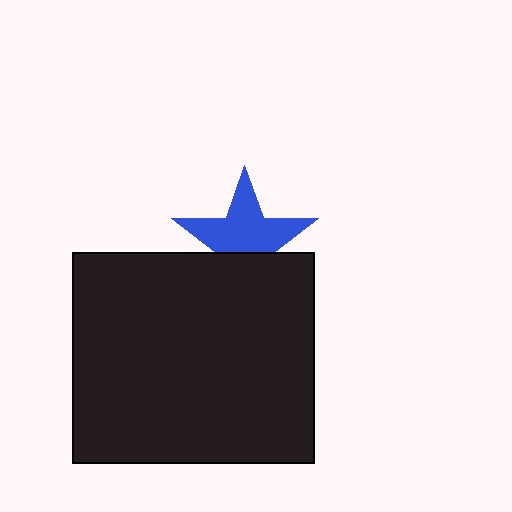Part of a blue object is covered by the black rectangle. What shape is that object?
It is a star.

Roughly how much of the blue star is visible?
About half of it is visible (roughly 64%).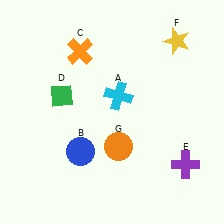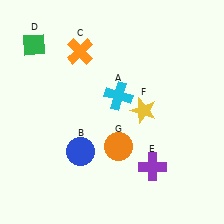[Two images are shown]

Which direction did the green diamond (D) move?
The green diamond (D) moved up.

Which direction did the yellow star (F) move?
The yellow star (F) moved down.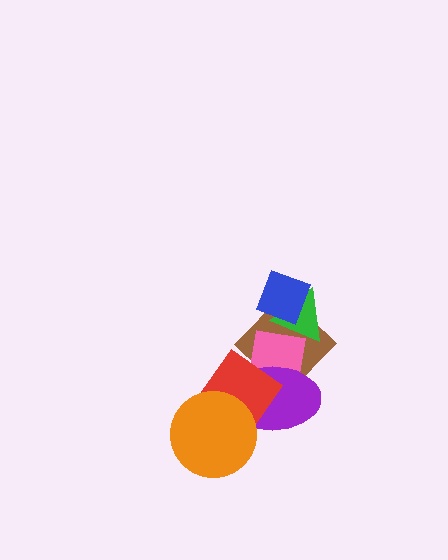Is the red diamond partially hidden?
Yes, it is partially covered by another shape.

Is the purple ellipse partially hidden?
Yes, it is partially covered by another shape.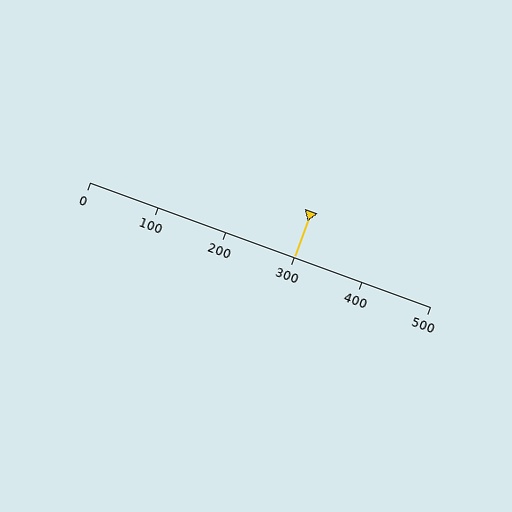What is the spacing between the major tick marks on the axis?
The major ticks are spaced 100 apart.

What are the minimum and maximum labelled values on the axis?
The axis runs from 0 to 500.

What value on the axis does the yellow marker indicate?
The marker indicates approximately 300.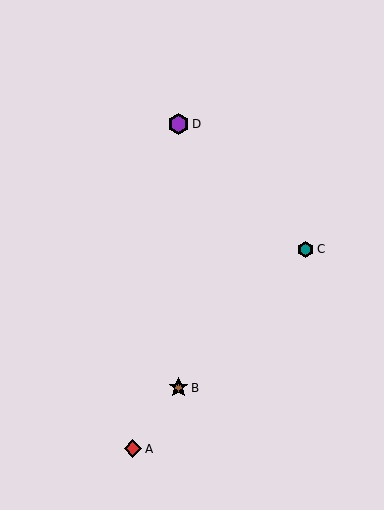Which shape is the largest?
The purple hexagon (labeled D) is the largest.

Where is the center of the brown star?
The center of the brown star is at (179, 388).